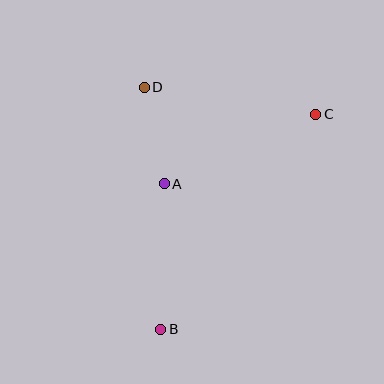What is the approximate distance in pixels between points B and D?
The distance between B and D is approximately 243 pixels.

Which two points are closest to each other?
Points A and D are closest to each other.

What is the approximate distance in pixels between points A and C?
The distance between A and C is approximately 167 pixels.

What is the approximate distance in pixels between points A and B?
The distance between A and B is approximately 146 pixels.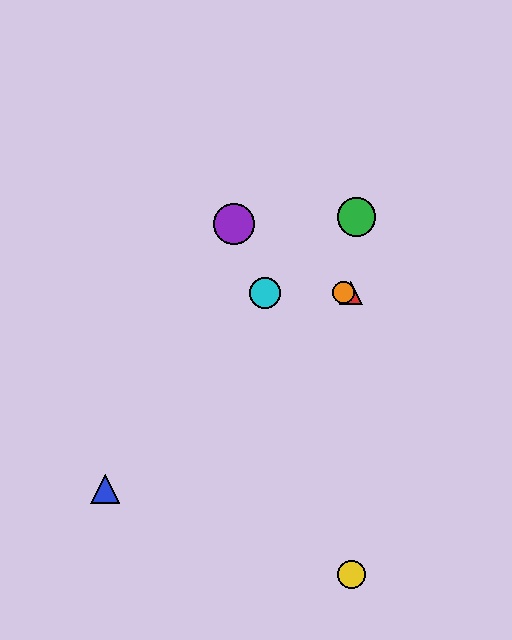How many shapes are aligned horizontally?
3 shapes (the red triangle, the orange circle, the cyan circle) are aligned horizontally.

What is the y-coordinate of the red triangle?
The red triangle is at y≈293.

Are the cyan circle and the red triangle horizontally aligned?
Yes, both are at y≈293.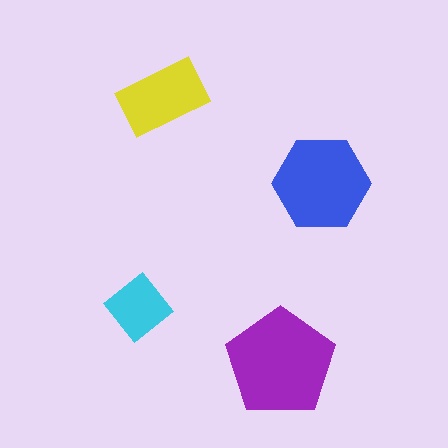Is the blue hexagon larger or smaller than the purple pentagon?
Smaller.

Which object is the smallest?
The cyan diamond.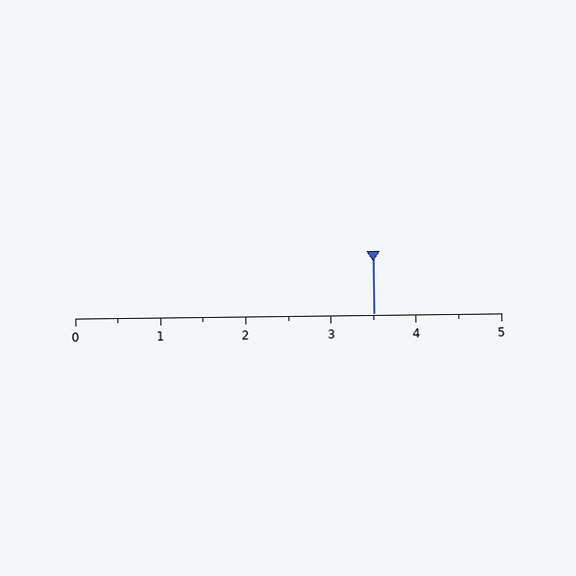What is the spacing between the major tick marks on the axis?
The major ticks are spaced 1 apart.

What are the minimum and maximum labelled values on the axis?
The axis runs from 0 to 5.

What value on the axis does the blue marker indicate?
The marker indicates approximately 3.5.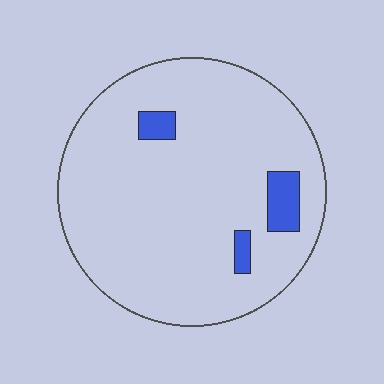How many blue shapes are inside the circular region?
3.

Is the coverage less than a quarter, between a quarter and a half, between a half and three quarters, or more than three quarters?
Less than a quarter.